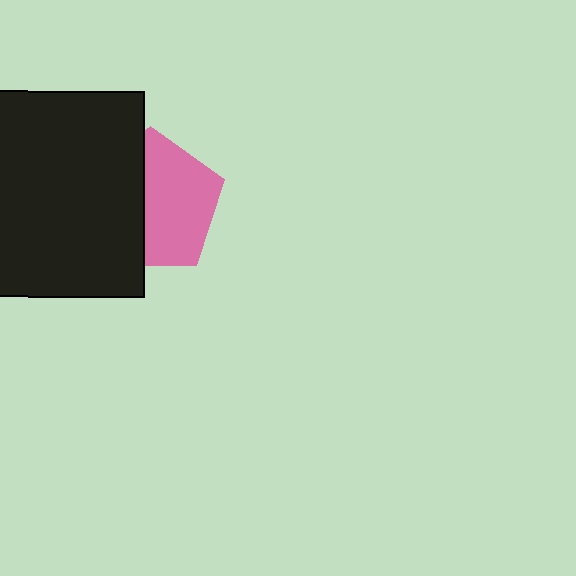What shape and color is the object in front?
The object in front is a black square.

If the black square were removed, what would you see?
You would see the complete pink pentagon.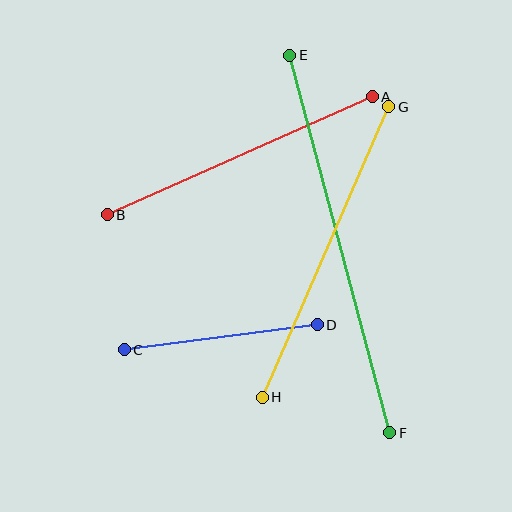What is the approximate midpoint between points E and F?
The midpoint is at approximately (340, 244) pixels.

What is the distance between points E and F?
The distance is approximately 390 pixels.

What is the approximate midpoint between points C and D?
The midpoint is at approximately (221, 337) pixels.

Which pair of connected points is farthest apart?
Points E and F are farthest apart.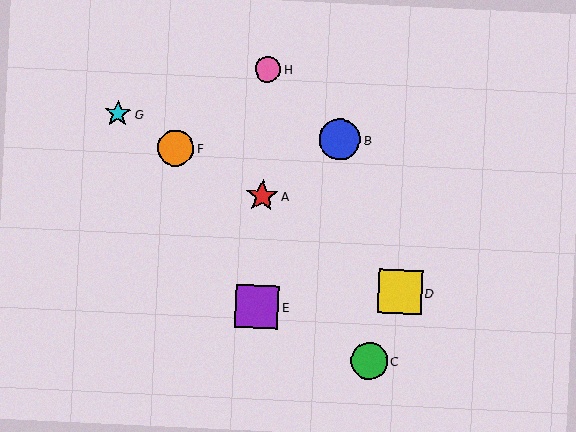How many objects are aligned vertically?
3 objects (A, E, H) are aligned vertically.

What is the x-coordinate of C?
Object C is at x≈369.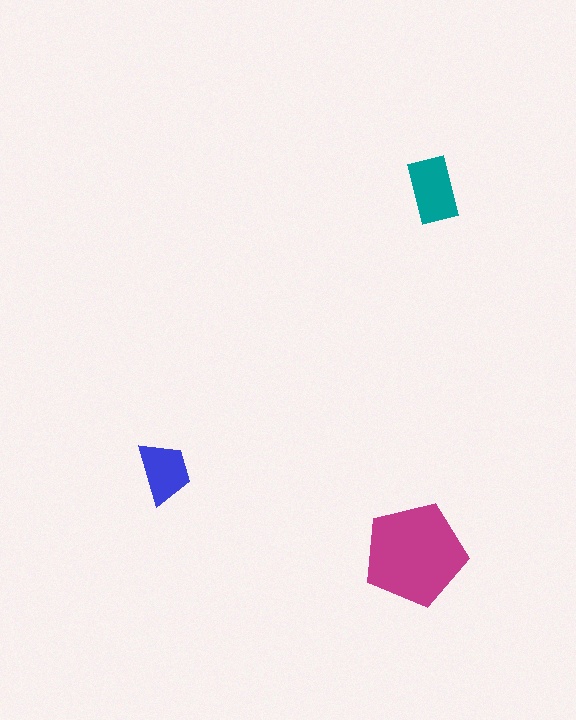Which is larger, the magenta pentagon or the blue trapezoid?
The magenta pentagon.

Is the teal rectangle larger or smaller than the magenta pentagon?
Smaller.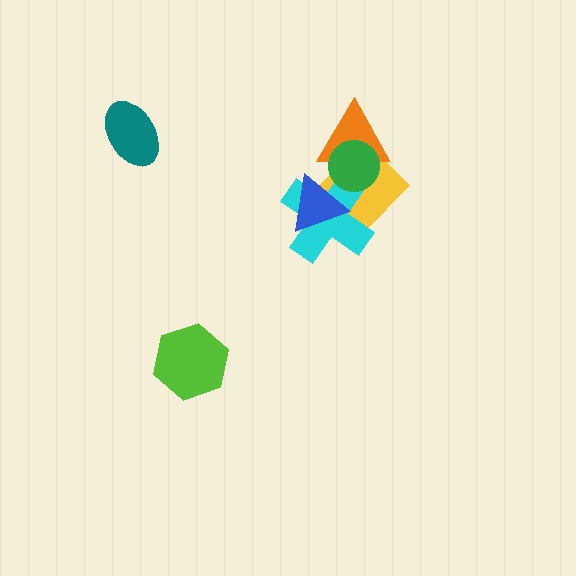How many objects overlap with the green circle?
3 objects overlap with the green circle.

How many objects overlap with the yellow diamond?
4 objects overlap with the yellow diamond.